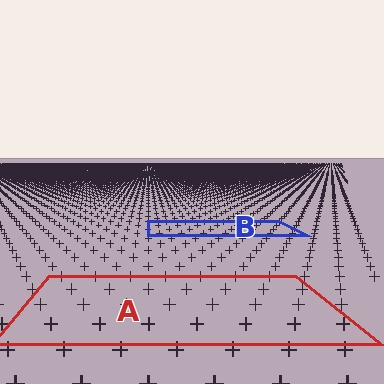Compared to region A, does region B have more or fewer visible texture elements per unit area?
Region B has more texture elements per unit area — they are packed more densely because it is farther away.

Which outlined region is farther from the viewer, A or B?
Region B is farther from the viewer — the texture elements inside it appear smaller and more densely packed.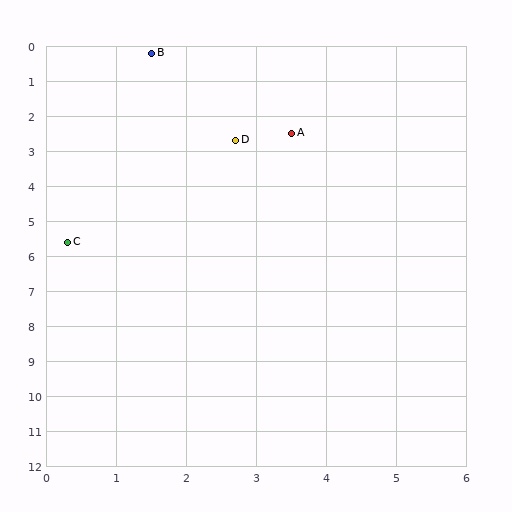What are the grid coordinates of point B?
Point B is at approximately (1.5, 0.2).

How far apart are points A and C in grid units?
Points A and C are about 4.5 grid units apart.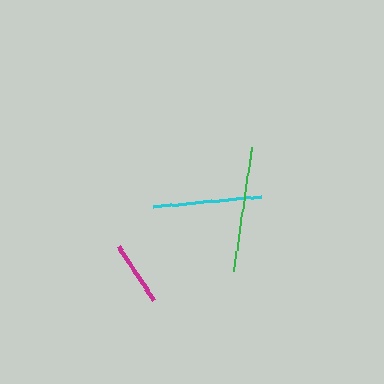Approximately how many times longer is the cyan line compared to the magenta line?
The cyan line is approximately 1.7 times the length of the magenta line.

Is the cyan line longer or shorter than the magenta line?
The cyan line is longer than the magenta line.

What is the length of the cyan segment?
The cyan segment is approximately 109 pixels long.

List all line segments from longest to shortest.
From longest to shortest: green, cyan, magenta.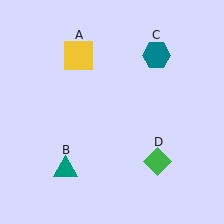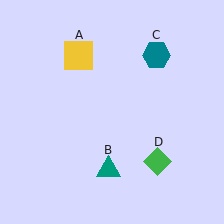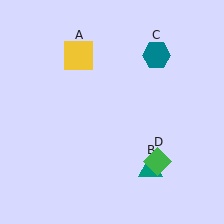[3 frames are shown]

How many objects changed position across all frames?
1 object changed position: teal triangle (object B).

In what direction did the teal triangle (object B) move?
The teal triangle (object B) moved right.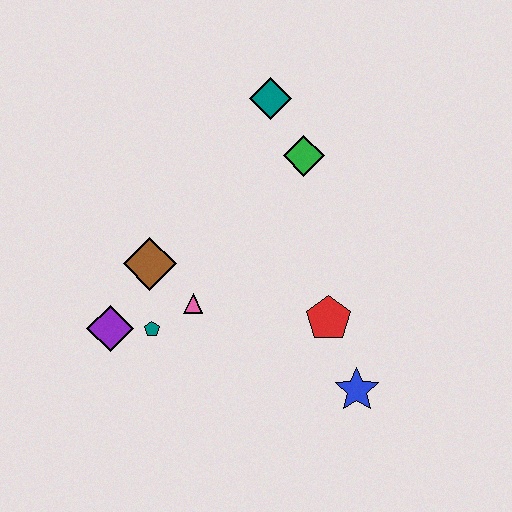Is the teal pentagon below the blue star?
No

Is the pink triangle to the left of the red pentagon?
Yes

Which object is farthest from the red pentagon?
The teal diamond is farthest from the red pentagon.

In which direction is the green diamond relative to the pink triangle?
The green diamond is above the pink triangle.